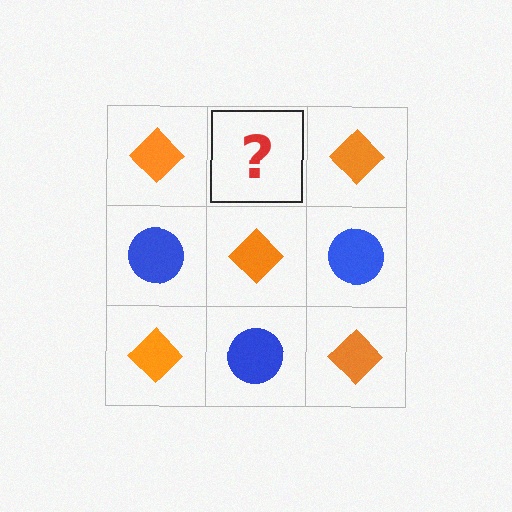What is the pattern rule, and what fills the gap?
The rule is that it alternates orange diamond and blue circle in a checkerboard pattern. The gap should be filled with a blue circle.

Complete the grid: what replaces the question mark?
The question mark should be replaced with a blue circle.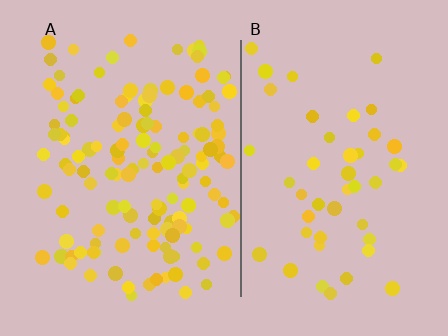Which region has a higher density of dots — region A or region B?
A (the left).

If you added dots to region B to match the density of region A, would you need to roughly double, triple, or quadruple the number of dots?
Approximately triple.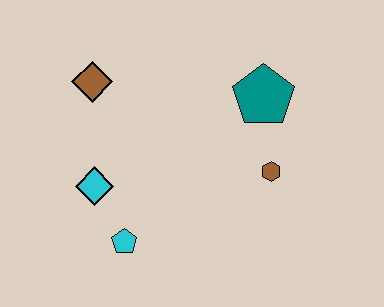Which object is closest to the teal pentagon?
The brown hexagon is closest to the teal pentagon.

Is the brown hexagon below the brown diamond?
Yes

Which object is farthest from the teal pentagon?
The cyan pentagon is farthest from the teal pentagon.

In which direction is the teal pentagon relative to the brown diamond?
The teal pentagon is to the right of the brown diamond.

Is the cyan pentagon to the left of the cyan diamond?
No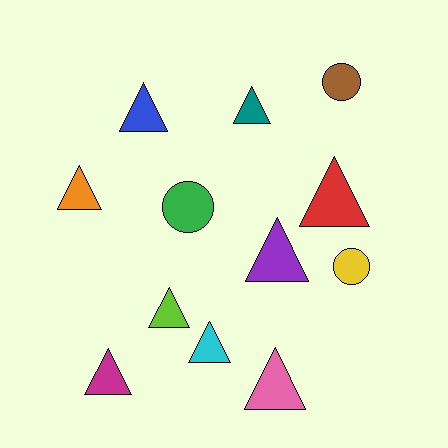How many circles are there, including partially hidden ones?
There are 3 circles.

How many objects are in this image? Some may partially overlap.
There are 12 objects.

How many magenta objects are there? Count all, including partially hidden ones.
There is 1 magenta object.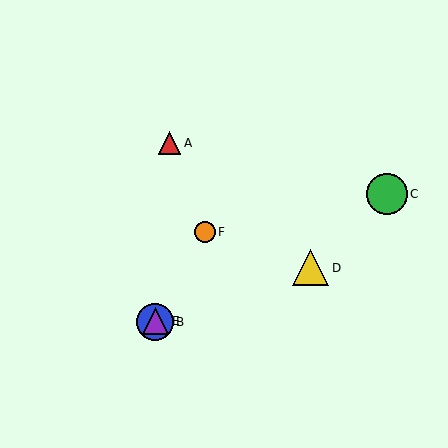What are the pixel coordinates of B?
Object B is at (155, 322).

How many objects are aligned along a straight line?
3 objects (B, E, F) are aligned along a straight line.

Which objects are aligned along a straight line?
Objects B, E, F are aligned along a straight line.